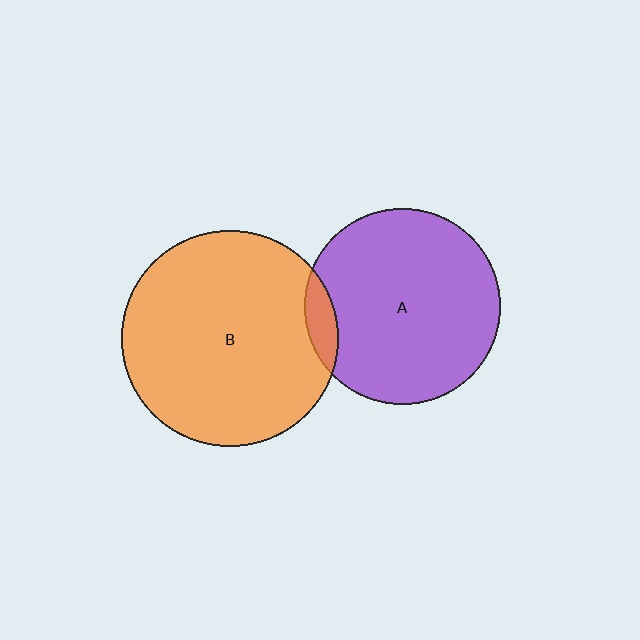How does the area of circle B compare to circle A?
Approximately 1.2 times.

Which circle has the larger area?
Circle B (orange).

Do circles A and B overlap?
Yes.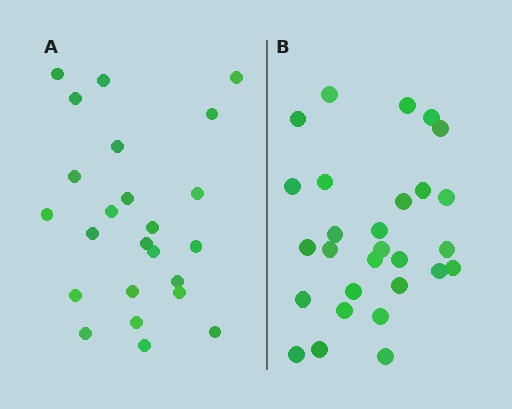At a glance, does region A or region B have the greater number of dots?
Region B (the right region) has more dots.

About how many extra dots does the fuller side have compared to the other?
Region B has about 4 more dots than region A.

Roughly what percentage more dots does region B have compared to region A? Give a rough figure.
About 15% more.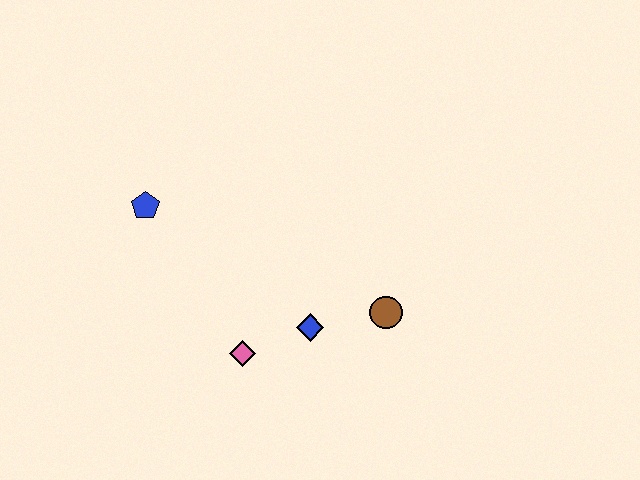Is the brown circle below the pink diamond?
No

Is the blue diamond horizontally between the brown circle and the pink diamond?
Yes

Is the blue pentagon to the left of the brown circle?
Yes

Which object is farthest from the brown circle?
The blue pentagon is farthest from the brown circle.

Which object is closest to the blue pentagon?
The pink diamond is closest to the blue pentagon.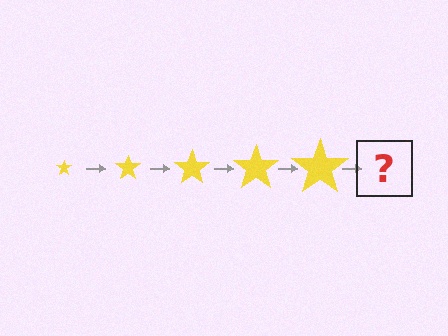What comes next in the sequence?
The next element should be a yellow star, larger than the previous one.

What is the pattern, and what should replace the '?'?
The pattern is that the star gets progressively larger each step. The '?' should be a yellow star, larger than the previous one.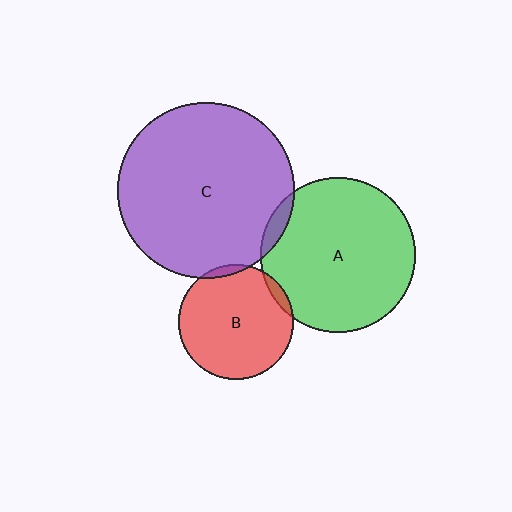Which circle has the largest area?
Circle C (purple).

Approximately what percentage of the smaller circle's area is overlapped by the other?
Approximately 5%.